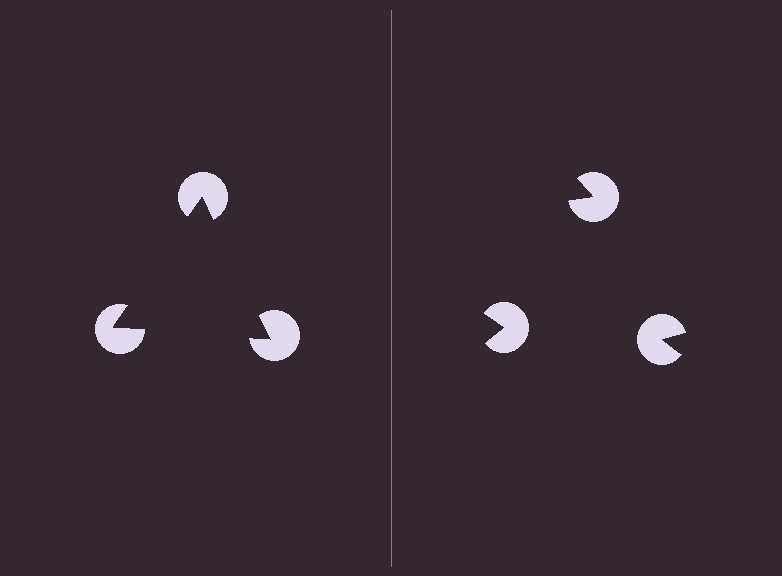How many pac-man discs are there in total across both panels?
6 — 3 on each side.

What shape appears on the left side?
An illusory triangle.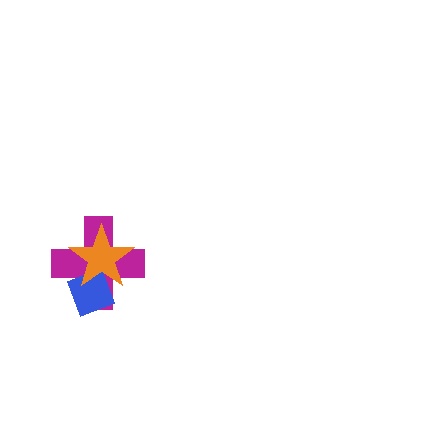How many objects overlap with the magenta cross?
2 objects overlap with the magenta cross.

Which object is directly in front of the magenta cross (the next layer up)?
The blue diamond is directly in front of the magenta cross.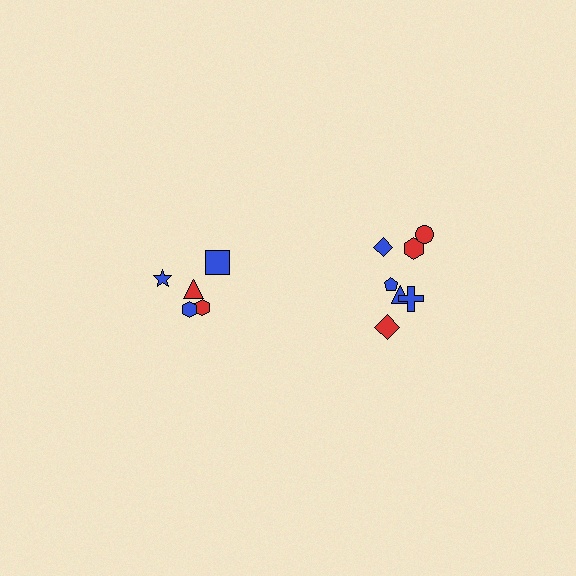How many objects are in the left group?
There are 5 objects.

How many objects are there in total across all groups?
There are 12 objects.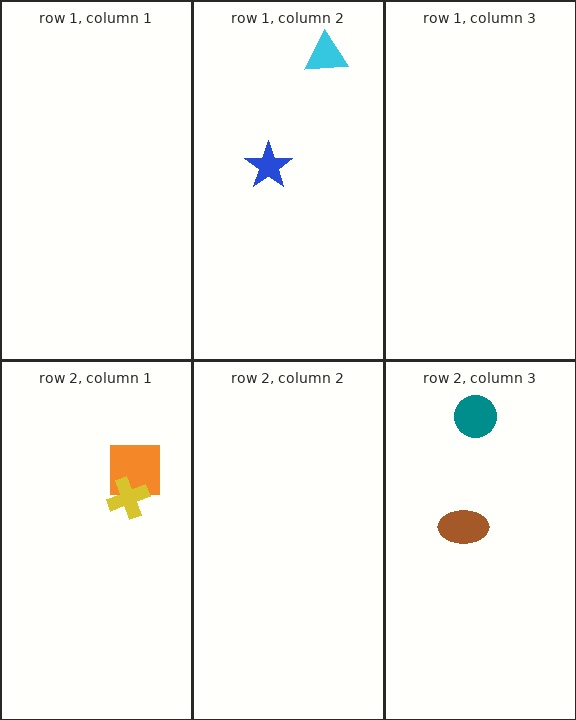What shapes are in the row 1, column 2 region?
The blue star, the cyan triangle.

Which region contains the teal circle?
The row 2, column 3 region.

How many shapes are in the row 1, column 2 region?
2.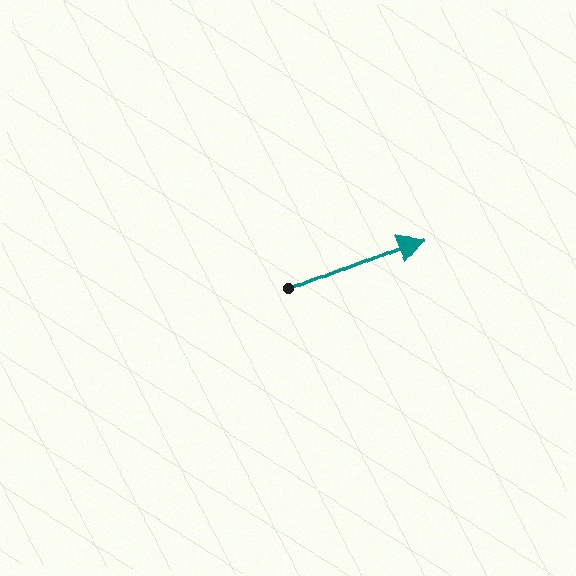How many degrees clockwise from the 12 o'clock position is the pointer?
Approximately 68 degrees.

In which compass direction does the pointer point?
East.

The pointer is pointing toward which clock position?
Roughly 2 o'clock.